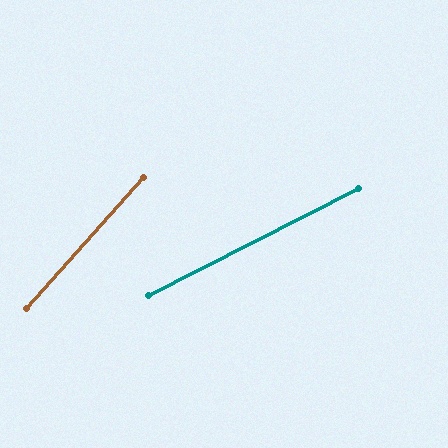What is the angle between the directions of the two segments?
Approximately 21 degrees.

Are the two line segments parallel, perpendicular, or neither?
Neither parallel nor perpendicular — they differ by about 21°.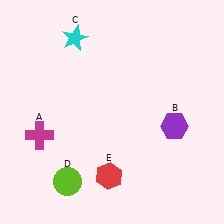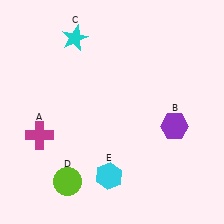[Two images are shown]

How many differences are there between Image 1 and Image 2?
There is 1 difference between the two images.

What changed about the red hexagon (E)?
In Image 1, E is red. In Image 2, it changed to cyan.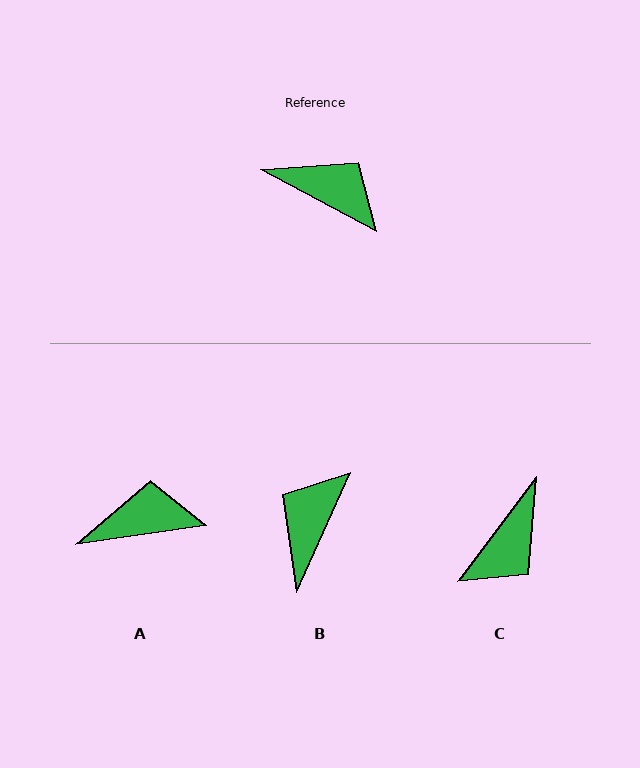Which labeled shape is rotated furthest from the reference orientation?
C, about 98 degrees away.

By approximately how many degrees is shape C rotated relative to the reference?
Approximately 98 degrees clockwise.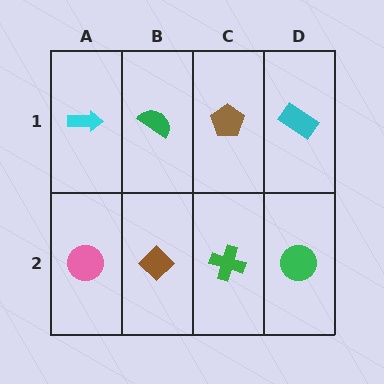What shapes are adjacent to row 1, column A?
A pink circle (row 2, column A), a green semicircle (row 1, column B).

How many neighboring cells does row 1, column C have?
3.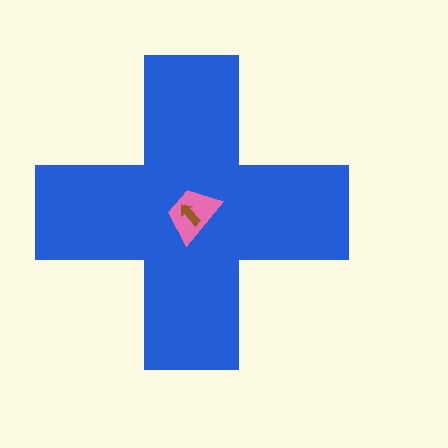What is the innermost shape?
The brown arrow.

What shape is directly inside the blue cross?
The pink trapezoid.